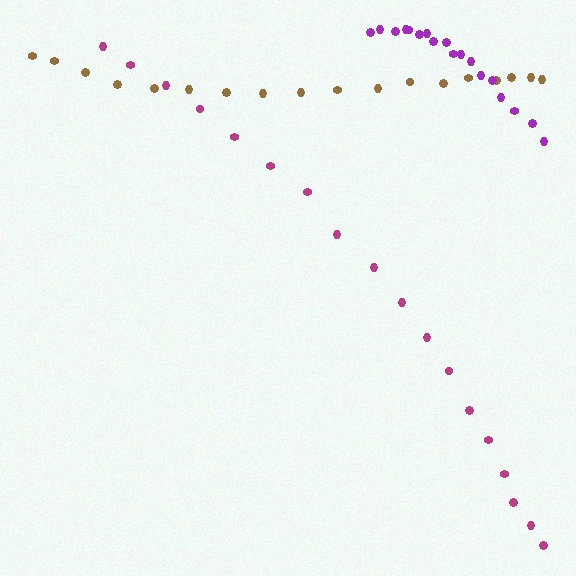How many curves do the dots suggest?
There are 3 distinct paths.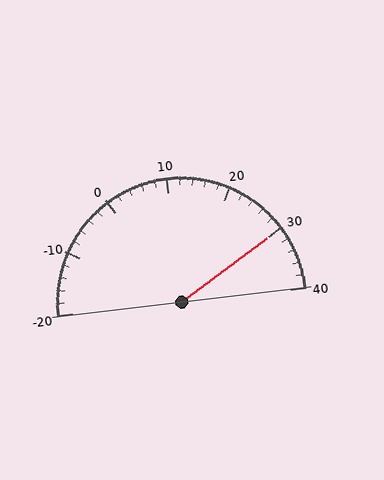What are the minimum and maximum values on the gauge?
The gauge ranges from -20 to 40.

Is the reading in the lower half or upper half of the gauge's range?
The reading is in the upper half of the range (-20 to 40).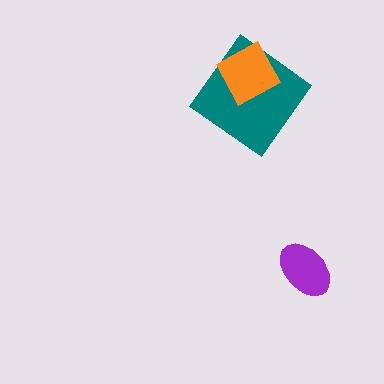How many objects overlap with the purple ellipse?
0 objects overlap with the purple ellipse.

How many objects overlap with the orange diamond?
1 object overlaps with the orange diamond.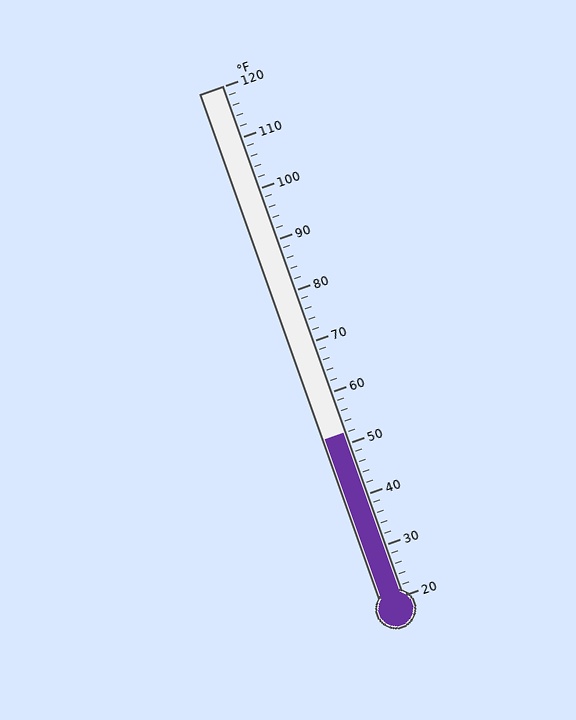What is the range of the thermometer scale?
The thermometer scale ranges from 20°F to 120°F.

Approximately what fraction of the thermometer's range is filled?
The thermometer is filled to approximately 30% of its range.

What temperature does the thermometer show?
The thermometer shows approximately 52°F.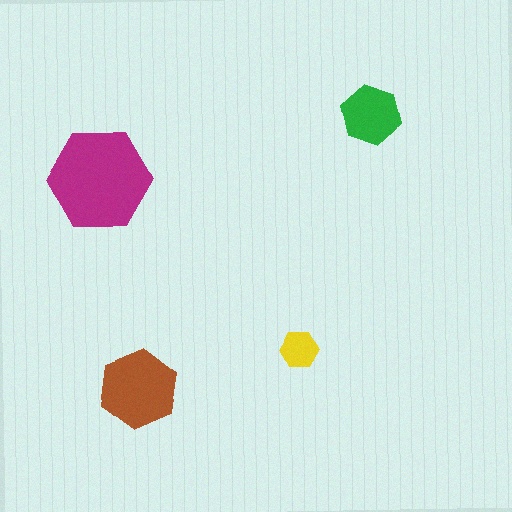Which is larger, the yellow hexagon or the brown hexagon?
The brown one.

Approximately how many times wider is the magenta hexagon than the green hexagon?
About 1.5 times wider.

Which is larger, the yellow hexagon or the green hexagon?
The green one.